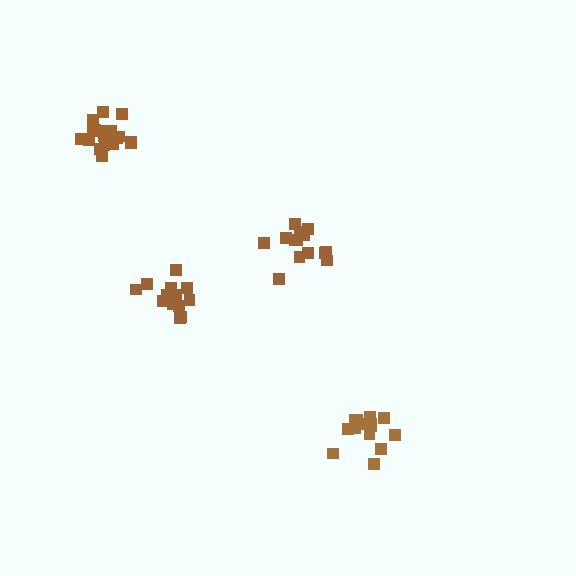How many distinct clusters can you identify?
There are 4 distinct clusters.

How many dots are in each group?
Group 1: 16 dots, Group 2: 19 dots, Group 3: 14 dots, Group 4: 14 dots (63 total).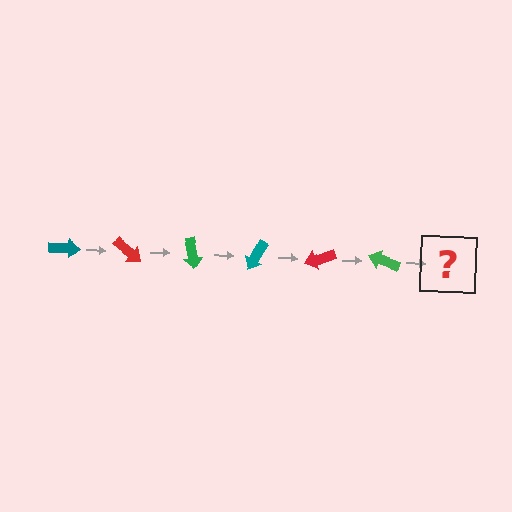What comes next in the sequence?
The next element should be a teal arrow, rotated 240 degrees from the start.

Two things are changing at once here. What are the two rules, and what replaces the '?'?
The two rules are that it rotates 40 degrees each step and the color cycles through teal, red, and green. The '?' should be a teal arrow, rotated 240 degrees from the start.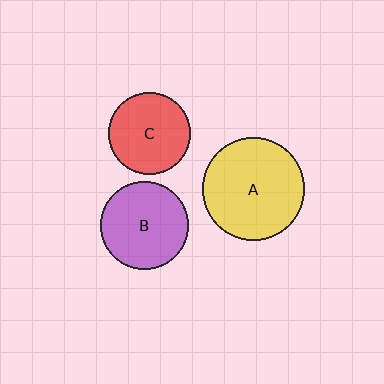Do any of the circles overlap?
No, none of the circles overlap.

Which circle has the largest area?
Circle A (yellow).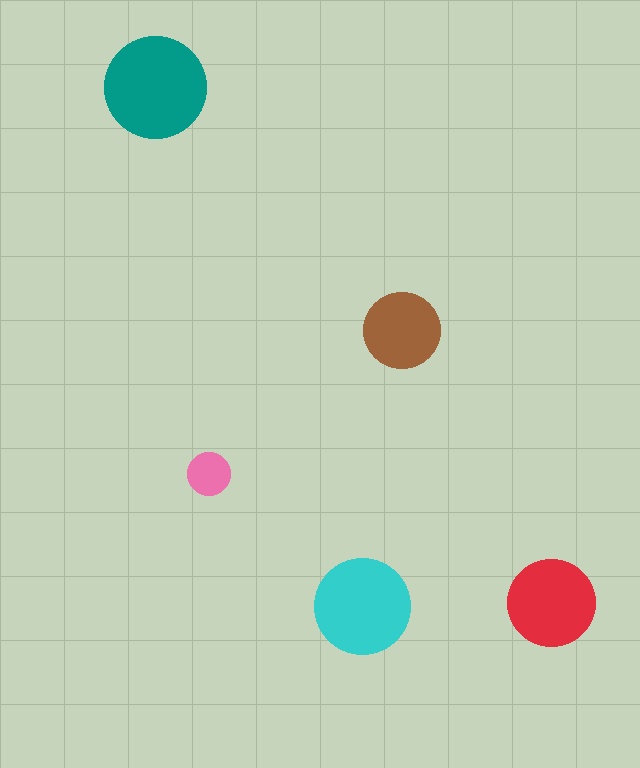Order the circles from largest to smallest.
the teal one, the cyan one, the red one, the brown one, the pink one.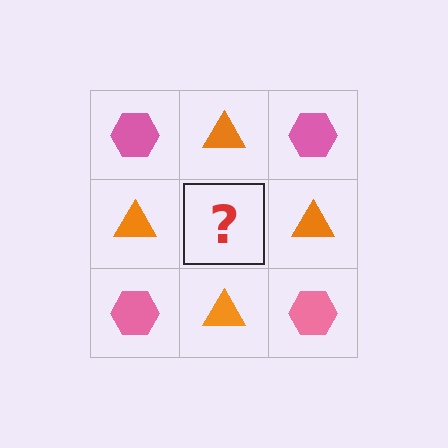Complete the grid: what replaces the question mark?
The question mark should be replaced with a pink hexagon.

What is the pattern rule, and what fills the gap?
The rule is that it alternates pink hexagon and orange triangle in a checkerboard pattern. The gap should be filled with a pink hexagon.